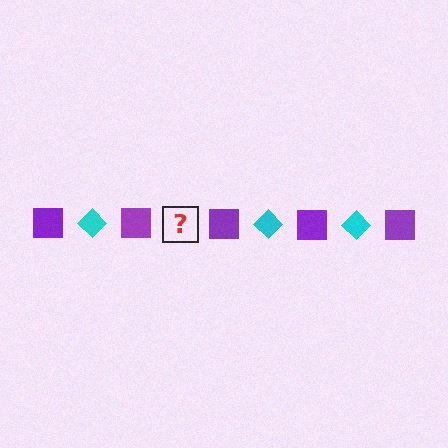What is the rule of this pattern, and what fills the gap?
The rule is that the pattern alternates between purple square and cyan diamond. The gap should be filled with a cyan diamond.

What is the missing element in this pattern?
The missing element is a cyan diamond.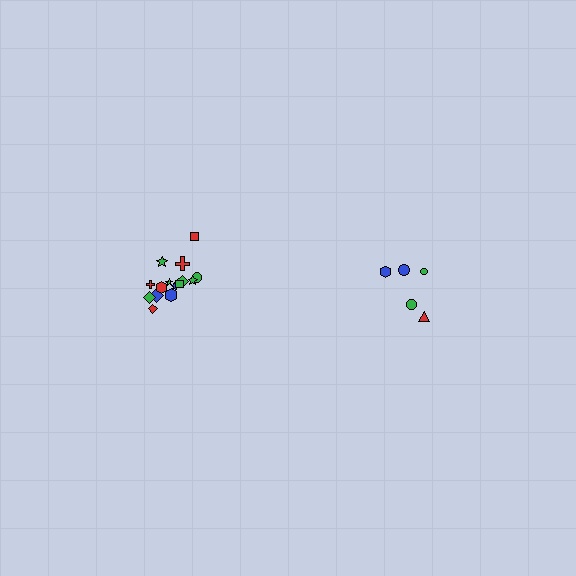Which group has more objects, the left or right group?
The left group.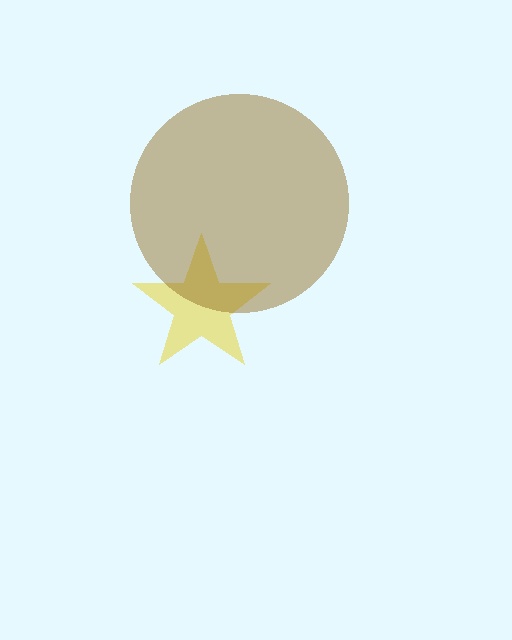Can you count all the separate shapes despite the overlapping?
Yes, there are 2 separate shapes.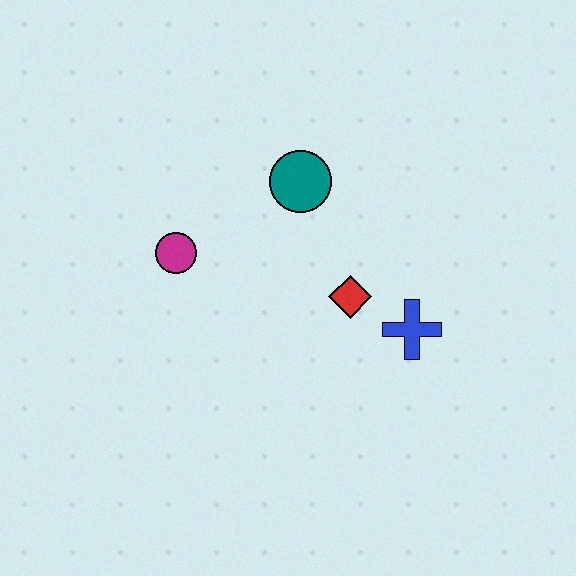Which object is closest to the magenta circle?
The teal circle is closest to the magenta circle.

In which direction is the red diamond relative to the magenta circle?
The red diamond is to the right of the magenta circle.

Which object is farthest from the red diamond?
The magenta circle is farthest from the red diamond.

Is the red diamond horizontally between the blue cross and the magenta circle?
Yes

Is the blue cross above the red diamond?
No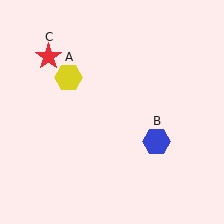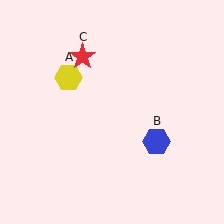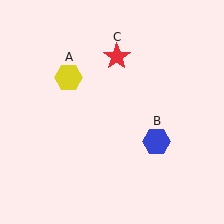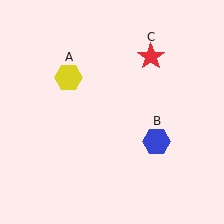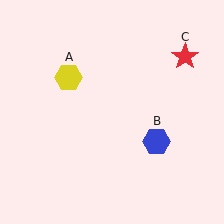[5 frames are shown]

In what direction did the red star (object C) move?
The red star (object C) moved right.